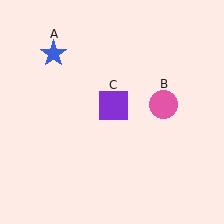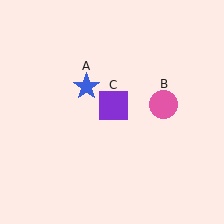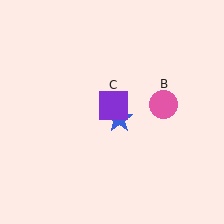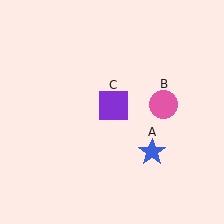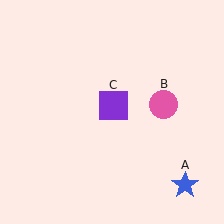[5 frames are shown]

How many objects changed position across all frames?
1 object changed position: blue star (object A).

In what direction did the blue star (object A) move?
The blue star (object A) moved down and to the right.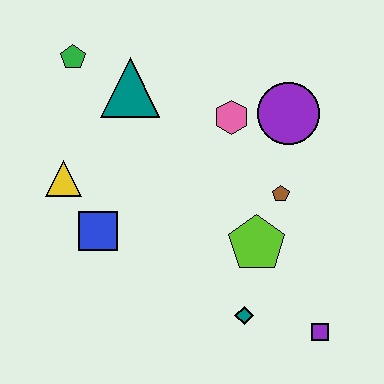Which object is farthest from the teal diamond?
The green pentagon is farthest from the teal diamond.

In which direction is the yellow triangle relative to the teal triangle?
The yellow triangle is below the teal triangle.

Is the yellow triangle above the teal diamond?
Yes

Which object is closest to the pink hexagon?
The purple circle is closest to the pink hexagon.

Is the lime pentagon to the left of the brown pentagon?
Yes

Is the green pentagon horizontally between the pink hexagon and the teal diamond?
No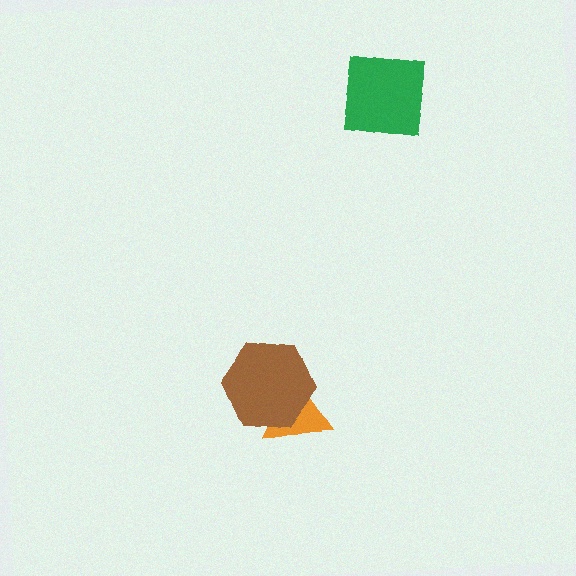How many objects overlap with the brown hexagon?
1 object overlaps with the brown hexagon.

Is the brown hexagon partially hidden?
No, no other shape covers it.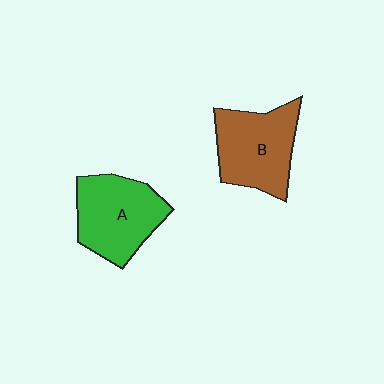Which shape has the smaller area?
Shape B (brown).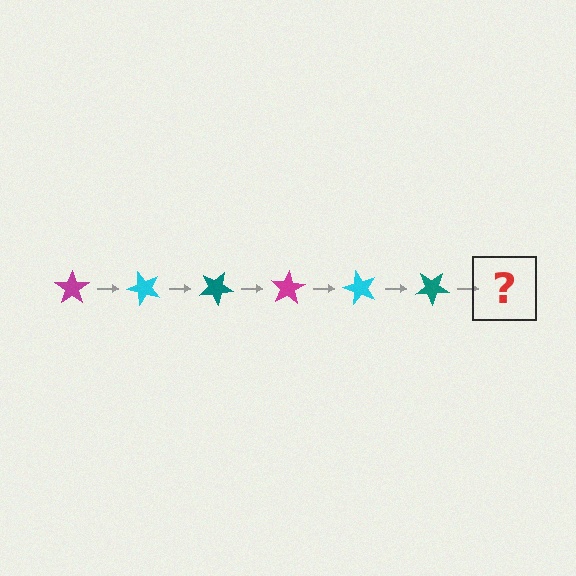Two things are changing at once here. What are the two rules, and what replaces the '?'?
The two rules are that it rotates 50 degrees each step and the color cycles through magenta, cyan, and teal. The '?' should be a magenta star, rotated 300 degrees from the start.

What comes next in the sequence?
The next element should be a magenta star, rotated 300 degrees from the start.